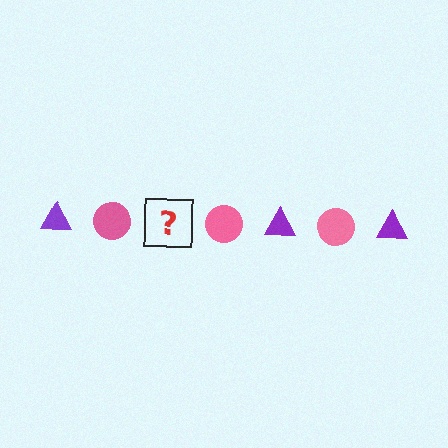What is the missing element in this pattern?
The missing element is a purple triangle.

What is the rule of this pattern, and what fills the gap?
The rule is that the pattern alternates between purple triangle and pink circle. The gap should be filled with a purple triangle.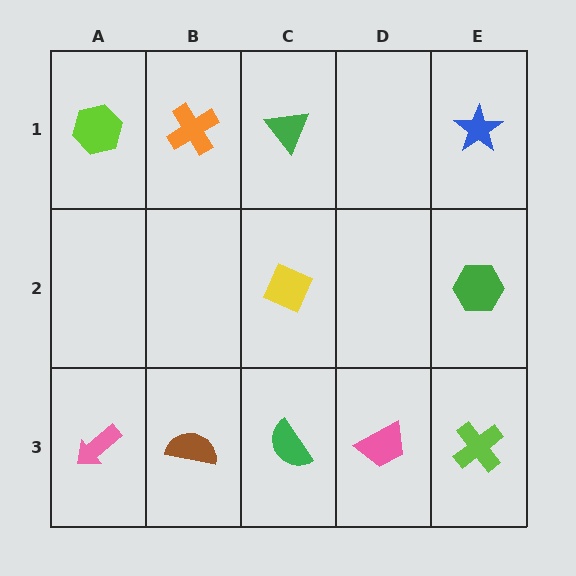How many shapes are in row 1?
4 shapes.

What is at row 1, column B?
An orange cross.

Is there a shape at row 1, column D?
No, that cell is empty.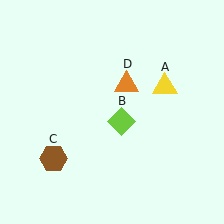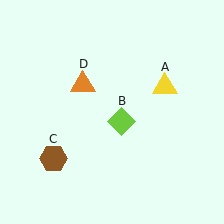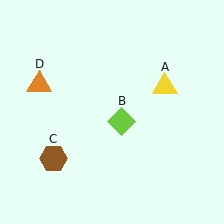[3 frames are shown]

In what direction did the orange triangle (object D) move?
The orange triangle (object D) moved left.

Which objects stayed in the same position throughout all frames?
Yellow triangle (object A) and lime diamond (object B) and brown hexagon (object C) remained stationary.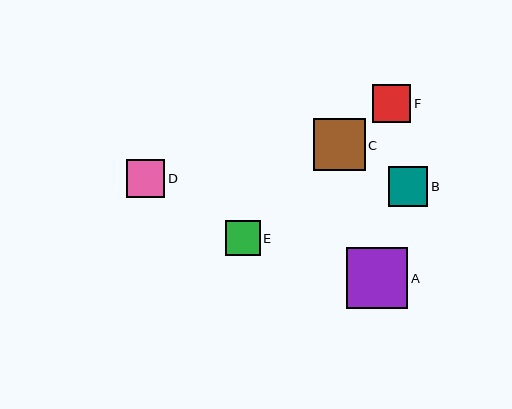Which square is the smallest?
Square E is the smallest with a size of approximately 34 pixels.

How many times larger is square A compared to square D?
Square A is approximately 1.6 times the size of square D.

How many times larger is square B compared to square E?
Square B is approximately 1.2 times the size of square E.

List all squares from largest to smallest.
From largest to smallest: A, C, B, D, F, E.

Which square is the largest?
Square A is the largest with a size of approximately 61 pixels.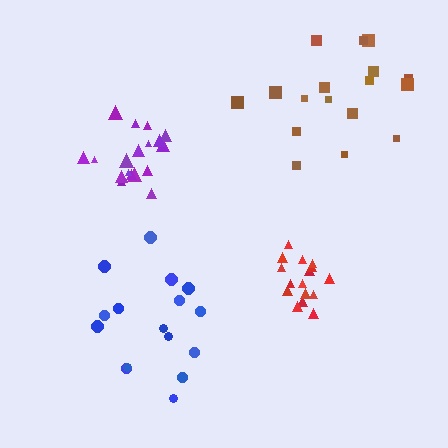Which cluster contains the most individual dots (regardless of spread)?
Purple (19).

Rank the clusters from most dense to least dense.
purple, red, blue, brown.